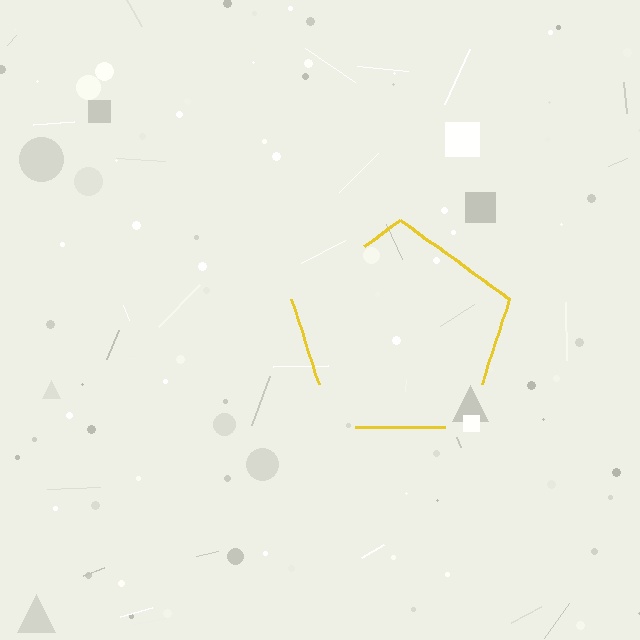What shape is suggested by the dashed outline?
The dashed outline suggests a pentagon.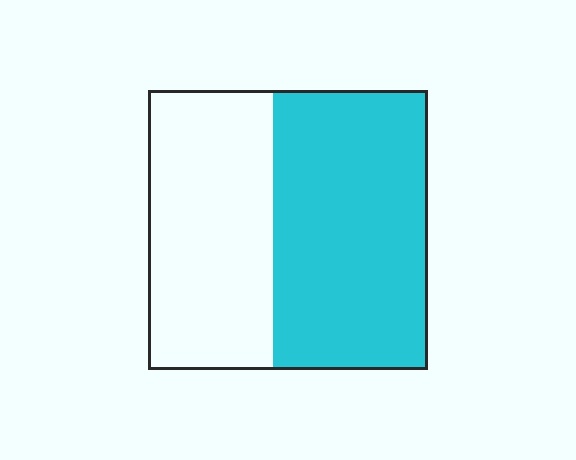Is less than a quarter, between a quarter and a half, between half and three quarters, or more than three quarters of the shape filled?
Between half and three quarters.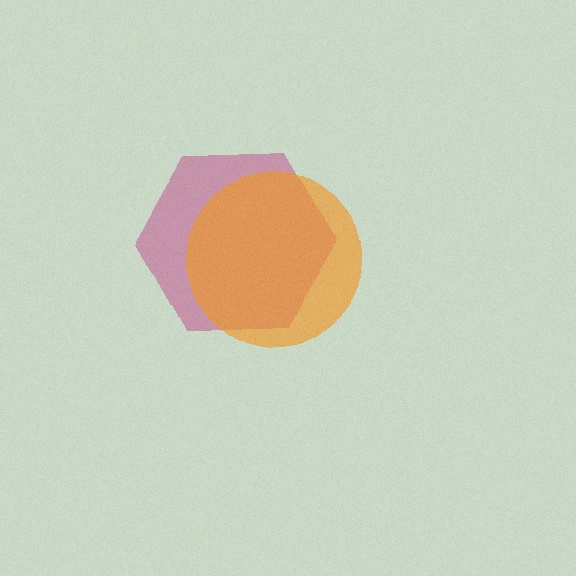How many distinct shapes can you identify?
There are 2 distinct shapes: a magenta hexagon, an orange circle.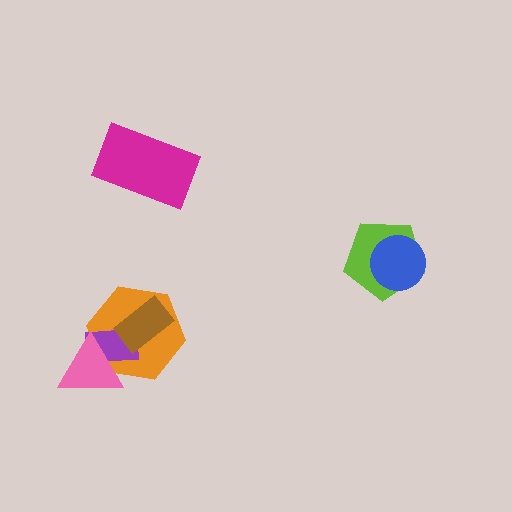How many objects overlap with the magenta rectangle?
0 objects overlap with the magenta rectangle.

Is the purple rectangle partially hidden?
Yes, it is partially covered by another shape.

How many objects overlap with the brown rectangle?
2 objects overlap with the brown rectangle.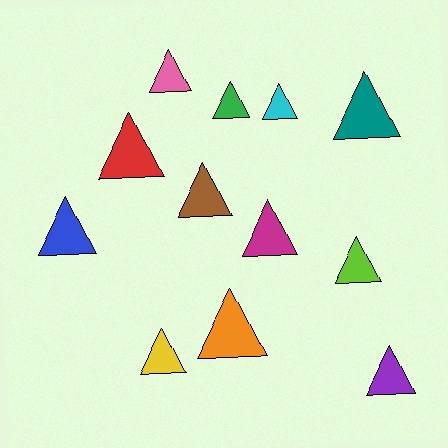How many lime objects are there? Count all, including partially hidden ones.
There is 1 lime object.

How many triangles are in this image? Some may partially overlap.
There are 12 triangles.